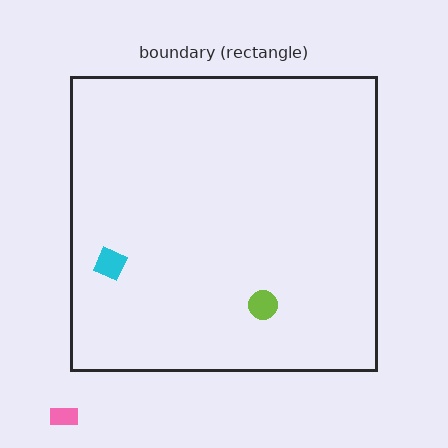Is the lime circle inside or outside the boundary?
Inside.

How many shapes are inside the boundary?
2 inside, 1 outside.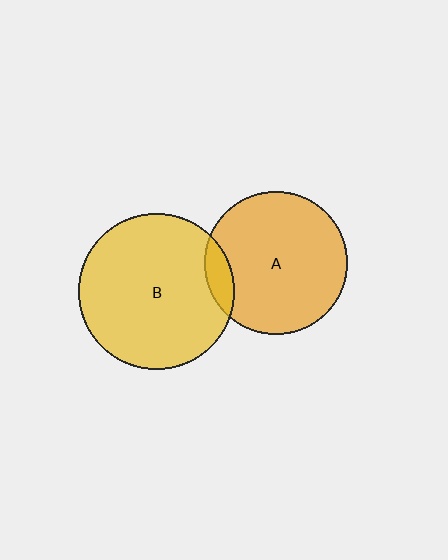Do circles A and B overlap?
Yes.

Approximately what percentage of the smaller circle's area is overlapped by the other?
Approximately 10%.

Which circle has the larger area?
Circle B (yellow).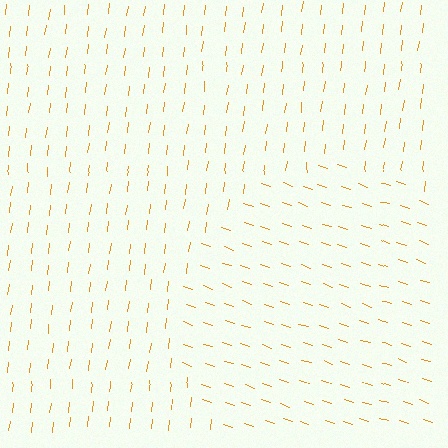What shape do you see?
I see a circle.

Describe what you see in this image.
The image is filled with small orange line segments. A circle region in the image has lines oriented differently from the surrounding lines, creating a visible texture boundary.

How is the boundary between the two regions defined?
The boundary is defined purely by a change in line orientation (approximately 79 degrees difference). All lines are the same color and thickness.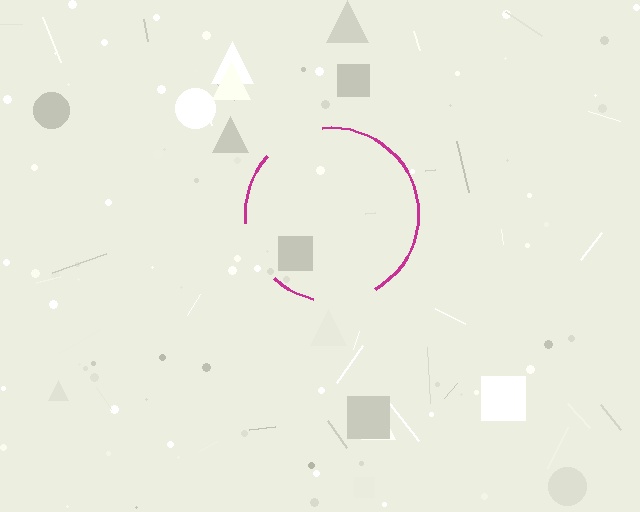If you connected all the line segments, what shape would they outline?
They would outline a circle.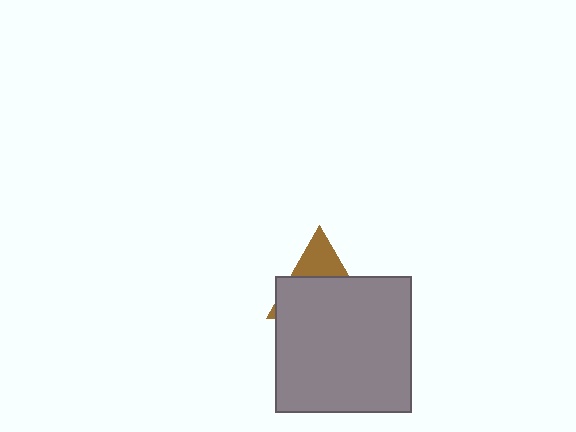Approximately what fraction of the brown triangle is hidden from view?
Roughly 69% of the brown triangle is hidden behind the gray square.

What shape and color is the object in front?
The object in front is a gray square.